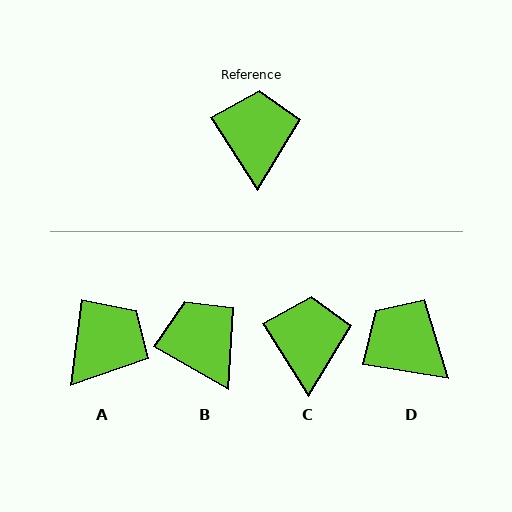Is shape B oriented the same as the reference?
No, it is off by about 28 degrees.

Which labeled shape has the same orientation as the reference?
C.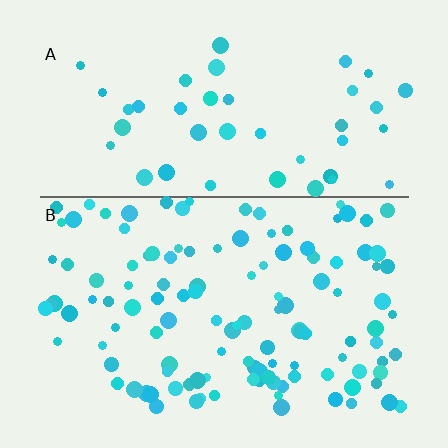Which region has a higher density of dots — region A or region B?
B (the bottom).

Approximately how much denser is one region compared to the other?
Approximately 2.7× — region B over region A.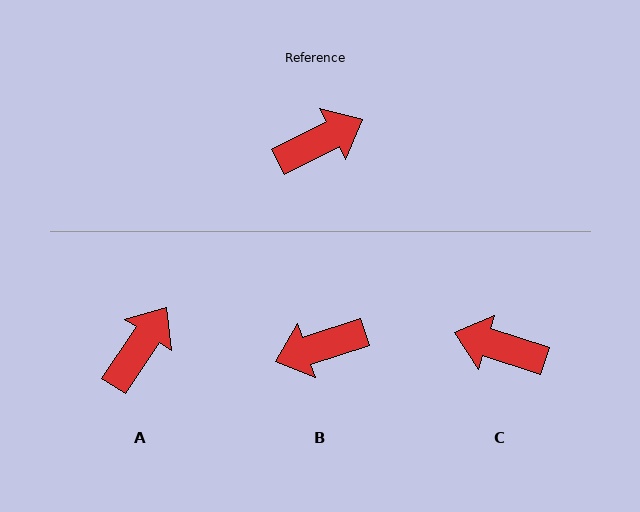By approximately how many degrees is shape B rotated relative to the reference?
Approximately 171 degrees counter-clockwise.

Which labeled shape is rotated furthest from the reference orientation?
B, about 171 degrees away.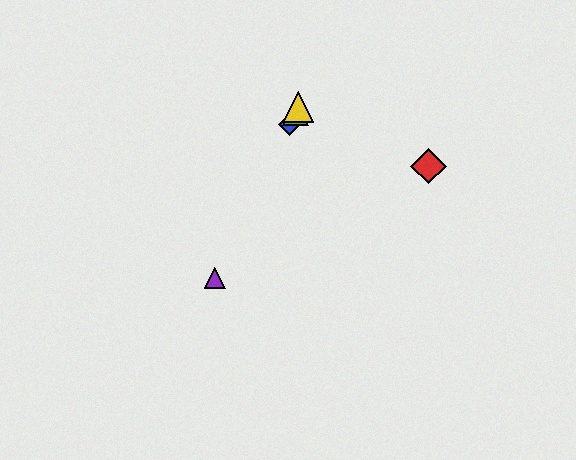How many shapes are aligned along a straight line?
4 shapes (the blue diamond, the green triangle, the yellow triangle, the purple triangle) are aligned along a straight line.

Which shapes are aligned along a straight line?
The blue diamond, the green triangle, the yellow triangle, the purple triangle are aligned along a straight line.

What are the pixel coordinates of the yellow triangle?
The yellow triangle is at (298, 107).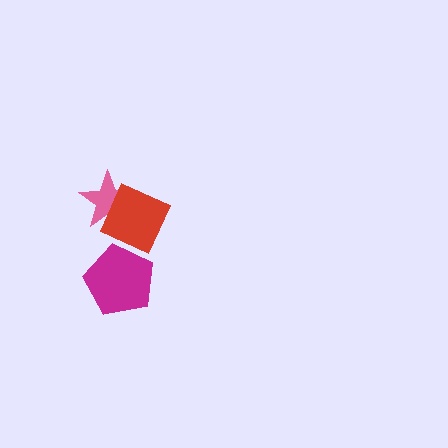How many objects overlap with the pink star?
1 object overlaps with the pink star.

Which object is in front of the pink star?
The red diamond is in front of the pink star.